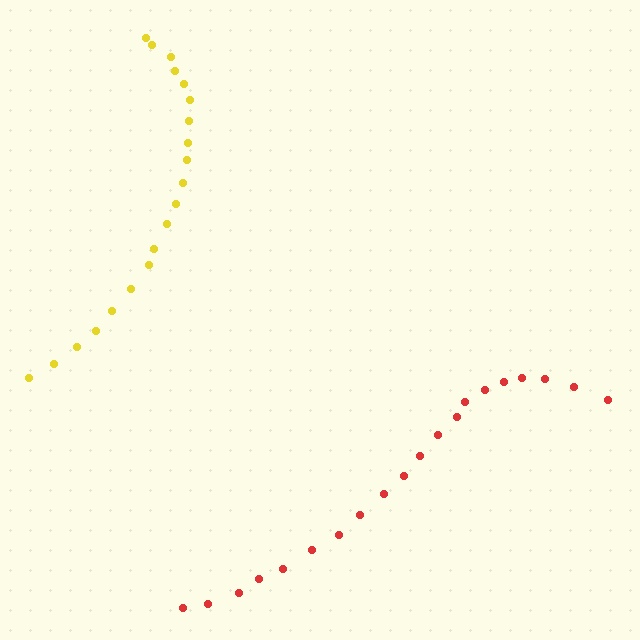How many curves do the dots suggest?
There are 2 distinct paths.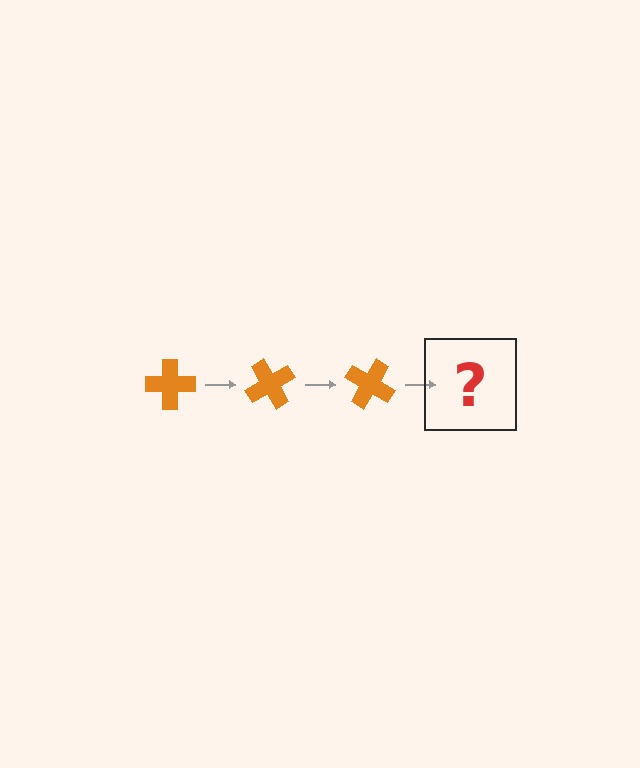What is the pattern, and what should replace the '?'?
The pattern is that the cross rotates 60 degrees each step. The '?' should be an orange cross rotated 180 degrees.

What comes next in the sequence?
The next element should be an orange cross rotated 180 degrees.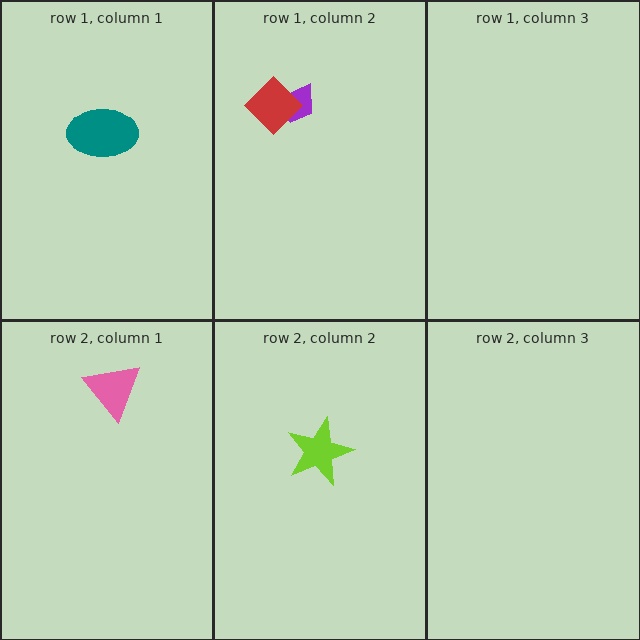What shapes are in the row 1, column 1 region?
The teal ellipse.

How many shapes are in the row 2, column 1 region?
1.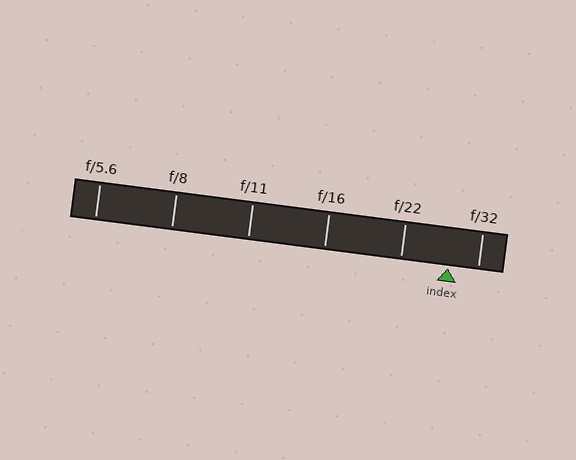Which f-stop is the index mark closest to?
The index mark is closest to f/32.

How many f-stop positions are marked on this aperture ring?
There are 6 f-stop positions marked.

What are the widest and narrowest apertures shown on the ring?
The widest aperture shown is f/5.6 and the narrowest is f/32.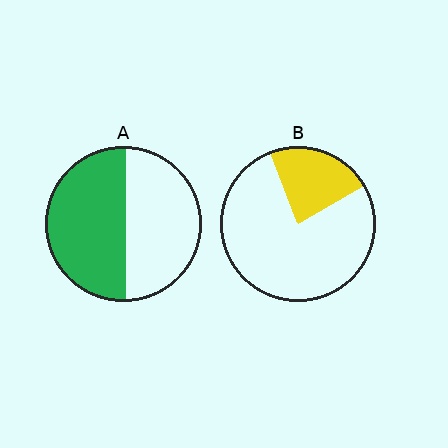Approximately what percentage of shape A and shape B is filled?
A is approximately 50% and B is approximately 25%.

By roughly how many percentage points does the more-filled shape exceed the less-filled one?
By roughly 30 percentage points (A over B).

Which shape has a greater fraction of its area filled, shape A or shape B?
Shape A.